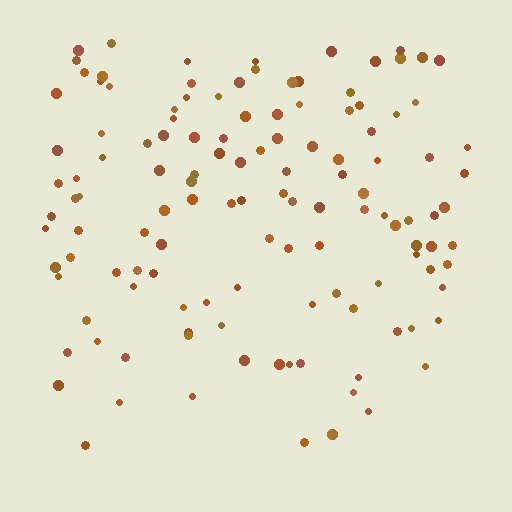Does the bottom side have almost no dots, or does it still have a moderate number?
Still a moderate number, just noticeably fewer than the top.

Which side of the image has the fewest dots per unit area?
The bottom.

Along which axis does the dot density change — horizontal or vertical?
Vertical.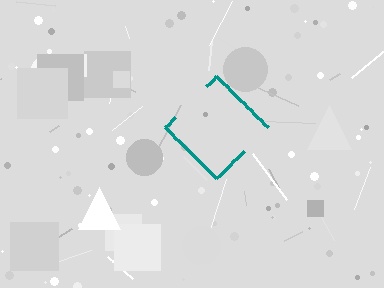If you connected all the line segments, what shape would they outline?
They would outline a diamond.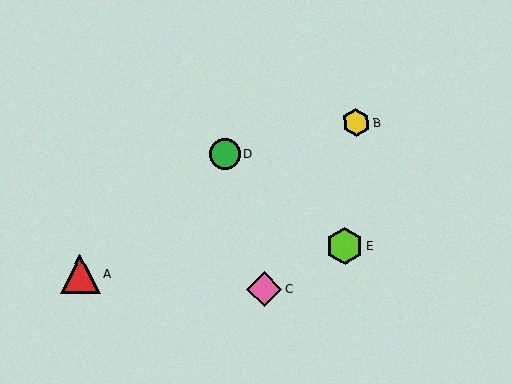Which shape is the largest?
The red triangle (labeled A) is the largest.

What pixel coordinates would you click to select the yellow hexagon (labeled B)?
Click at (356, 123) to select the yellow hexagon B.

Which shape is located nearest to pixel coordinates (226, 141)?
The green circle (labeled D) at (225, 154) is nearest to that location.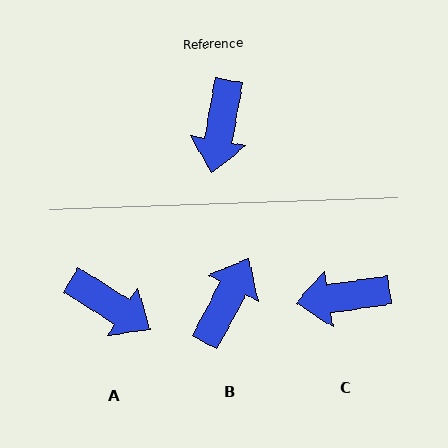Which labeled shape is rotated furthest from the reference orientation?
B, about 162 degrees away.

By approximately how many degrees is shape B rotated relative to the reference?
Approximately 162 degrees counter-clockwise.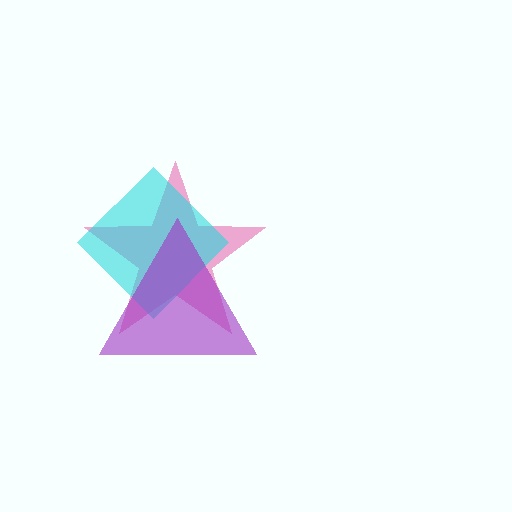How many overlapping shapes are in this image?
There are 3 overlapping shapes in the image.